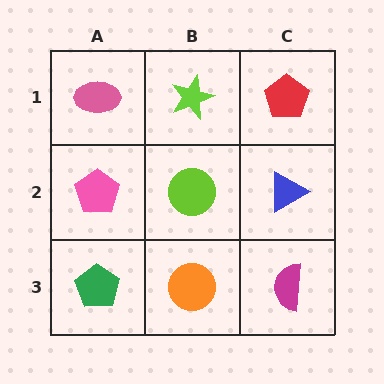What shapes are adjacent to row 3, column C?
A blue triangle (row 2, column C), an orange circle (row 3, column B).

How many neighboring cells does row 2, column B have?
4.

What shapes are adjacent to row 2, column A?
A pink ellipse (row 1, column A), a green pentagon (row 3, column A), a lime circle (row 2, column B).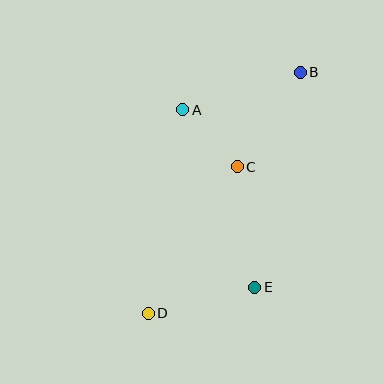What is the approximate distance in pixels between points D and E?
The distance between D and E is approximately 110 pixels.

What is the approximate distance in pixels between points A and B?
The distance between A and B is approximately 123 pixels.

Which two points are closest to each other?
Points A and C are closest to each other.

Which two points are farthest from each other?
Points B and D are farthest from each other.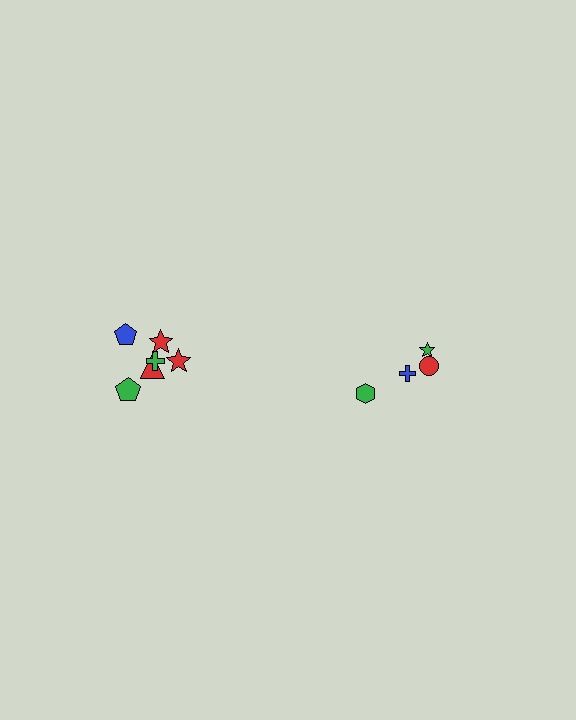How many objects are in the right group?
There are 4 objects.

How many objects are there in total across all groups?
There are 10 objects.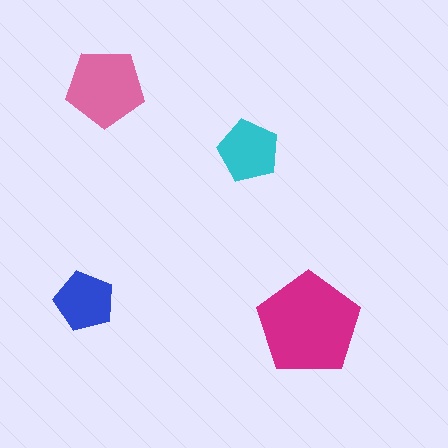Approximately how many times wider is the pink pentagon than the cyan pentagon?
About 1.5 times wider.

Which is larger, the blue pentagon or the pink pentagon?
The pink one.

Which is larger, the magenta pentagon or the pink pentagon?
The magenta one.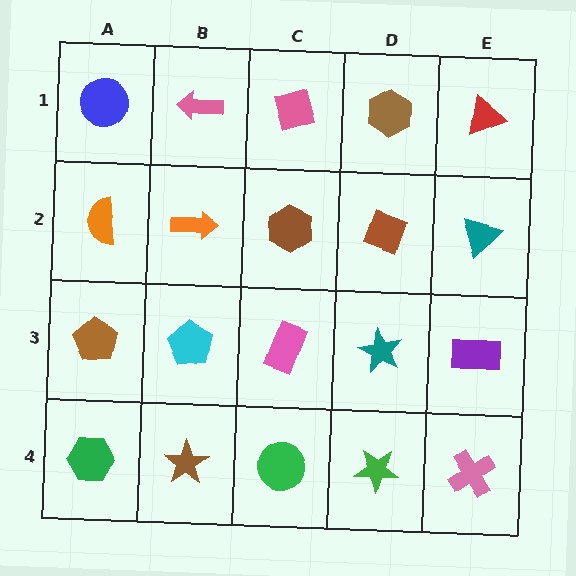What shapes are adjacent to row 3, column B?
An orange arrow (row 2, column B), a brown star (row 4, column B), a brown pentagon (row 3, column A), a pink rectangle (row 3, column C).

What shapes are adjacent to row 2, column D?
A brown hexagon (row 1, column D), a teal star (row 3, column D), a brown hexagon (row 2, column C), a teal triangle (row 2, column E).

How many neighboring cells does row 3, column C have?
4.